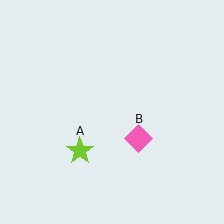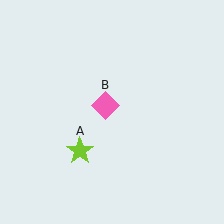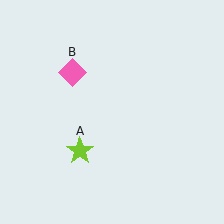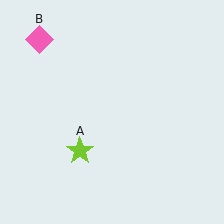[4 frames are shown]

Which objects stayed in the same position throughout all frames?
Lime star (object A) remained stationary.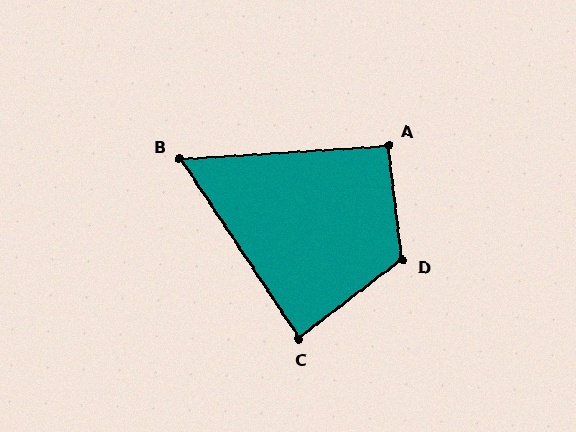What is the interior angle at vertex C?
Approximately 87 degrees (approximately right).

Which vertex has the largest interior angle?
D, at approximately 120 degrees.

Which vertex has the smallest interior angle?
B, at approximately 60 degrees.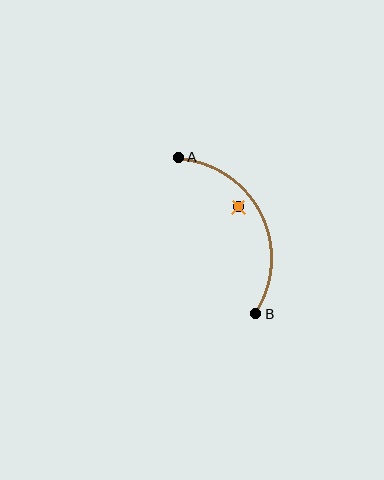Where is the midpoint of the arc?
The arc midpoint is the point on the curve farthest from the straight line joining A and B. It sits to the right of that line.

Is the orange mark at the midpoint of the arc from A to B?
No — the orange mark does not lie on the arc at all. It sits slightly inside the curve.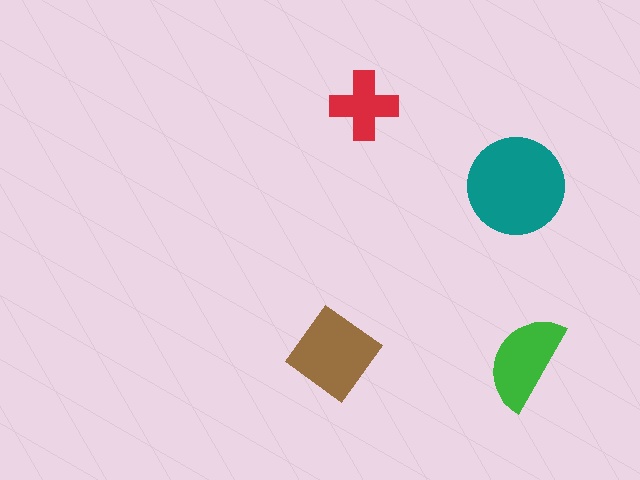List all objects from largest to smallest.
The teal circle, the brown diamond, the green semicircle, the red cross.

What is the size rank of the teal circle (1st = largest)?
1st.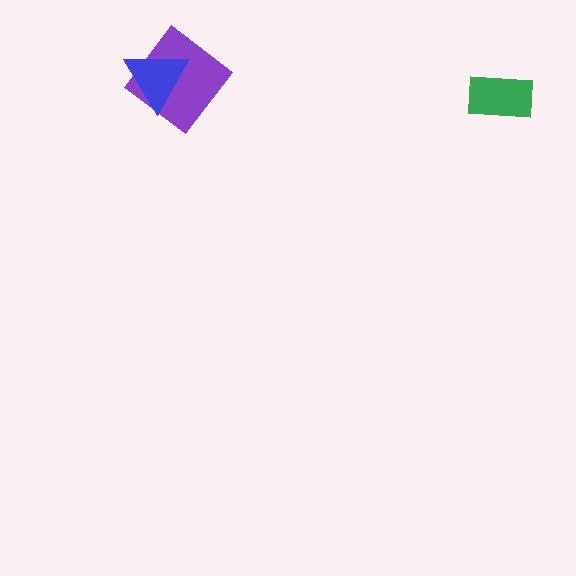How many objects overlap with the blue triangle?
1 object overlaps with the blue triangle.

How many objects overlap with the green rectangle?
0 objects overlap with the green rectangle.